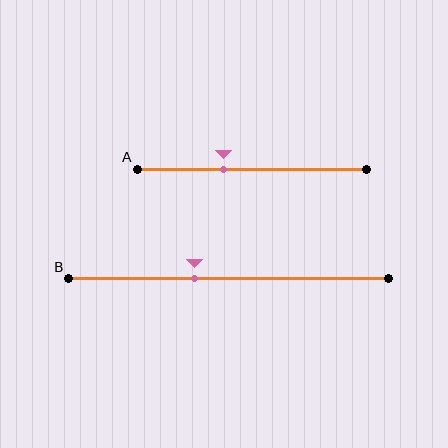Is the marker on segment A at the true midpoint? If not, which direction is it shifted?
No, the marker on segment A is shifted to the left by about 12% of the segment length.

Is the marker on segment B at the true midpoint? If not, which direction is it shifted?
No, the marker on segment B is shifted to the left by about 11% of the segment length.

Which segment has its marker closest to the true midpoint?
Segment B has its marker closest to the true midpoint.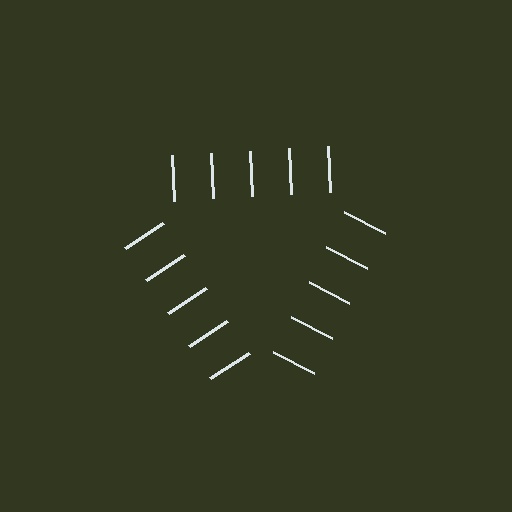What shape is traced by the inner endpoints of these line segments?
An illusory triangle — the line segments terminate on its edges but no continuous stroke is drawn.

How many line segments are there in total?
15 — 5 along each of the 3 edges.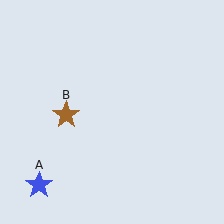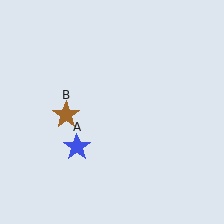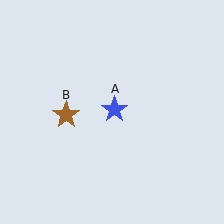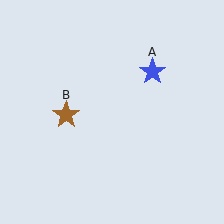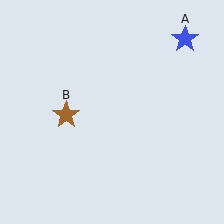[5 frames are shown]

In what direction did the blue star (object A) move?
The blue star (object A) moved up and to the right.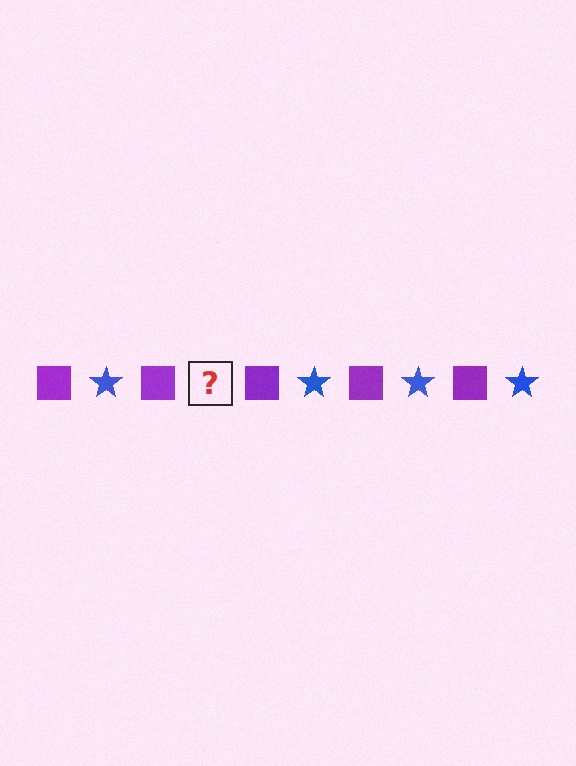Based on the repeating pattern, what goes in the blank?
The blank should be a blue star.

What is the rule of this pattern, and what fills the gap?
The rule is that the pattern alternates between purple square and blue star. The gap should be filled with a blue star.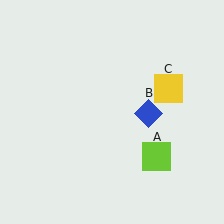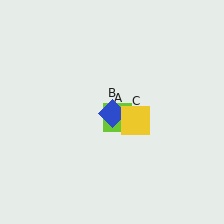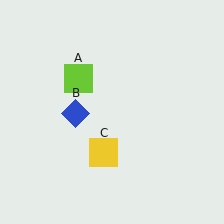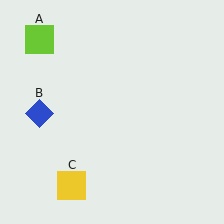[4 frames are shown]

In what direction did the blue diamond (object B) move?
The blue diamond (object B) moved left.